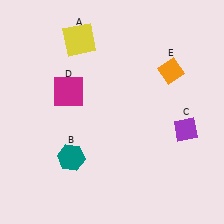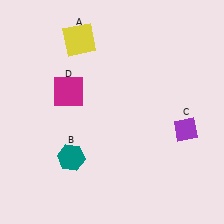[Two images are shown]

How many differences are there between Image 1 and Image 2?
There is 1 difference between the two images.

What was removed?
The orange diamond (E) was removed in Image 2.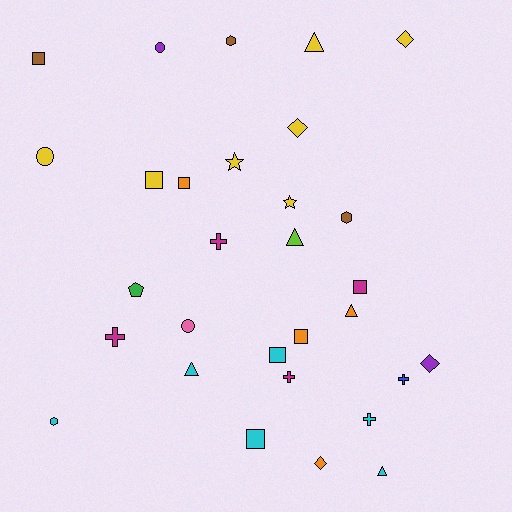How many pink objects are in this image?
There is 1 pink object.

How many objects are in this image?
There are 30 objects.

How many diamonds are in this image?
There are 4 diamonds.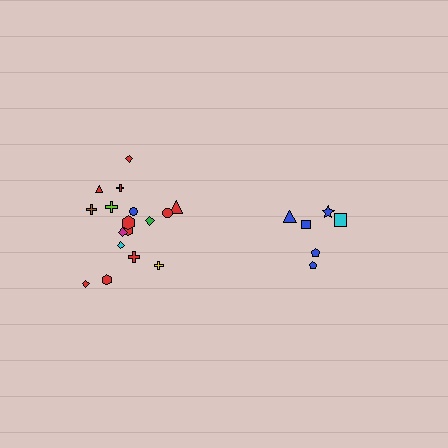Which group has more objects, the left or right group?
The left group.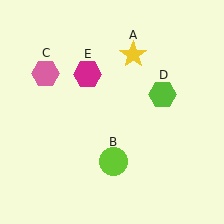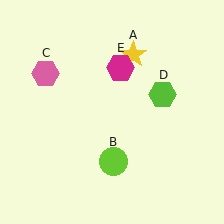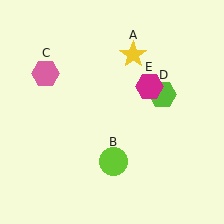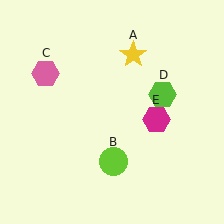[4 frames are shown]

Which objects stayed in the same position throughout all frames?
Yellow star (object A) and lime circle (object B) and pink hexagon (object C) and lime hexagon (object D) remained stationary.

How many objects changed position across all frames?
1 object changed position: magenta hexagon (object E).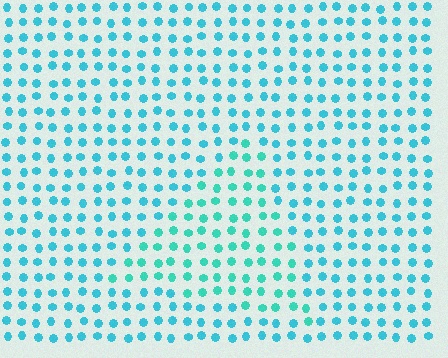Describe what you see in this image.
The image is filled with small cyan elements in a uniform arrangement. A triangle-shaped region is visible where the elements are tinted to a slightly different hue, forming a subtle color boundary.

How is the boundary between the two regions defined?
The boundary is defined purely by a slight shift in hue (about 20 degrees). Spacing, size, and orientation are identical on both sides.